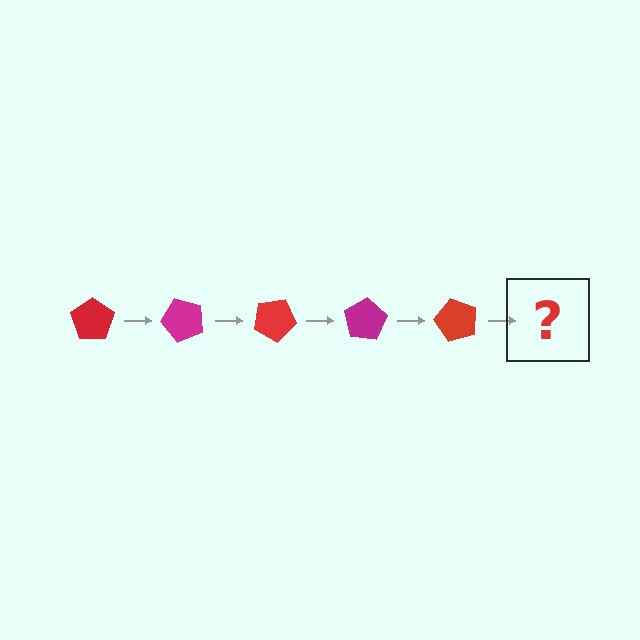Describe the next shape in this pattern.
It should be a magenta pentagon, rotated 250 degrees from the start.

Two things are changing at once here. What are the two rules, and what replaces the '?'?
The two rules are that it rotates 50 degrees each step and the color cycles through red and magenta. The '?' should be a magenta pentagon, rotated 250 degrees from the start.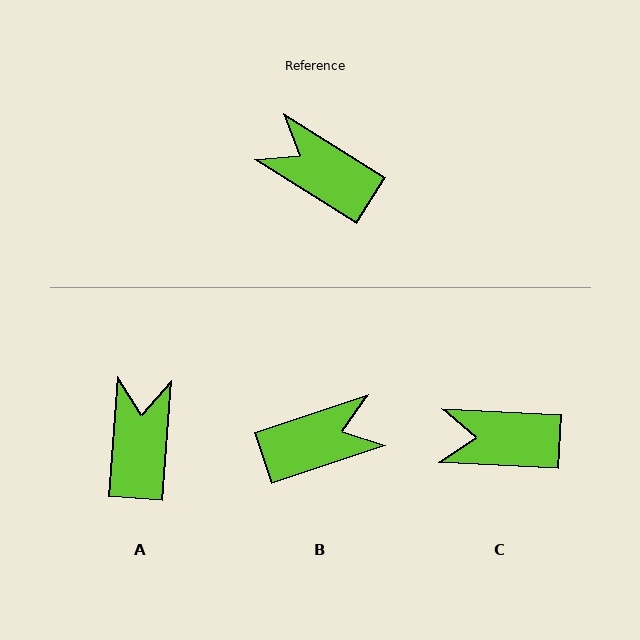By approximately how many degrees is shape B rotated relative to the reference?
Approximately 130 degrees clockwise.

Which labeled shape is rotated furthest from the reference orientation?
B, about 130 degrees away.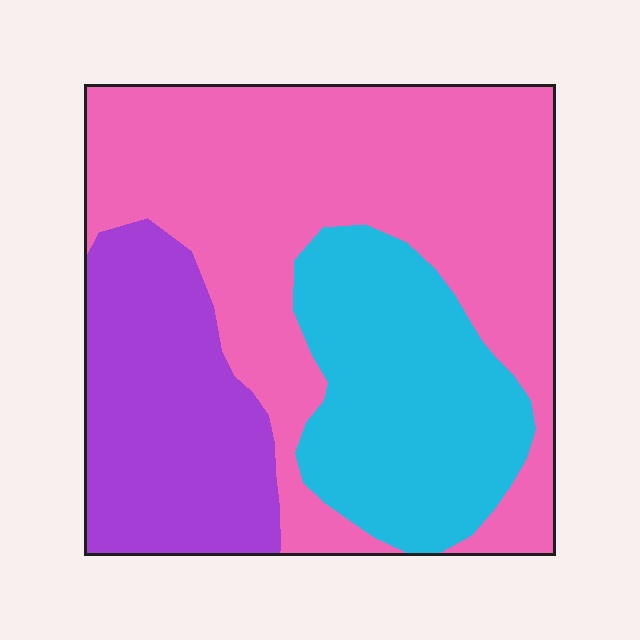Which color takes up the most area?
Pink, at roughly 50%.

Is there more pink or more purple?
Pink.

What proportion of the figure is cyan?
Cyan takes up about one quarter (1/4) of the figure.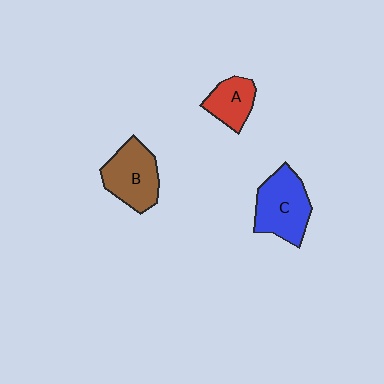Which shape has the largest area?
Shape C (blue).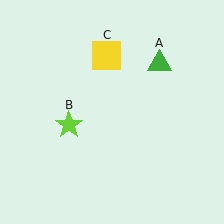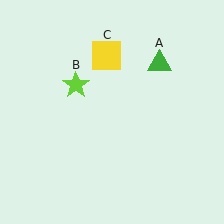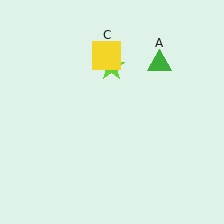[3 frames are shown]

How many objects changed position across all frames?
1 object changed position: lime star (object B).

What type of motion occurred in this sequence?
The lime star (object B) rotated clockwise around the center of the scene.